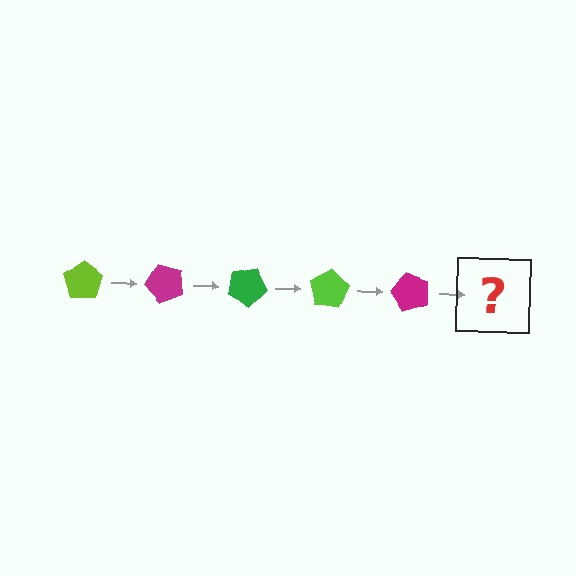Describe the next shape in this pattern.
It should be a green pentagon, rotated 250 degrees from the start.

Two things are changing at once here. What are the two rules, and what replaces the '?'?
The two rules are that it rotates 50 degrees each step and the color cycles through lime, magenta, and green. The '?' should be a green pentagon, rotated 250 degrees from the start.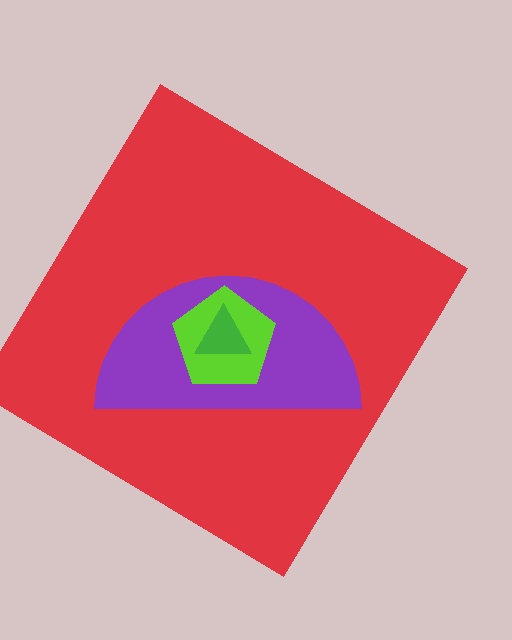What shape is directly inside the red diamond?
The purple semicircle.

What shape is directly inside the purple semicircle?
The lime pentagon.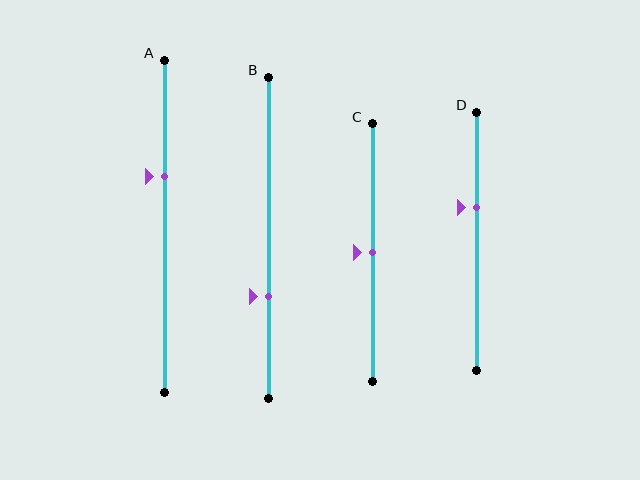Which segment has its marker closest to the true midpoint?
Segment C has its marker closest to the true midpoint.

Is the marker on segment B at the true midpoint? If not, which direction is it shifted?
No, the marker on segment B is shifted downward by about 18% of the segment length.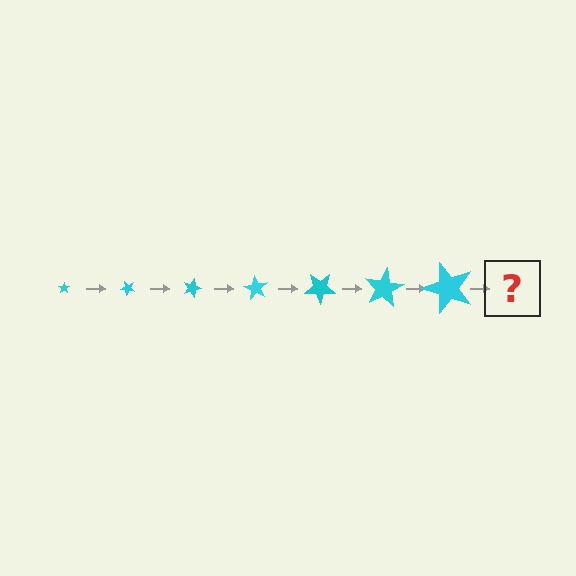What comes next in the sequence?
The next element should be a star, larger than the previous one and rotated 315 degrees from the start.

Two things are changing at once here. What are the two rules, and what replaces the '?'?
The two rules are that the star grows larger each step and it rotates 45 degrees each step. The '?' should be a star, larger than the previous one and rotated 315 degrees from the start.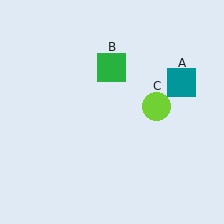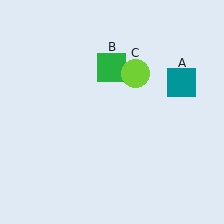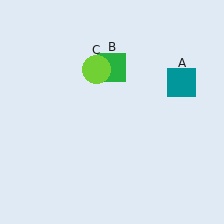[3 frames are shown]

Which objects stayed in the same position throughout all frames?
Teal square (object A) and green square (object B) remained stationary.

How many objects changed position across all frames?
1 object changed position: lime circle (object C).